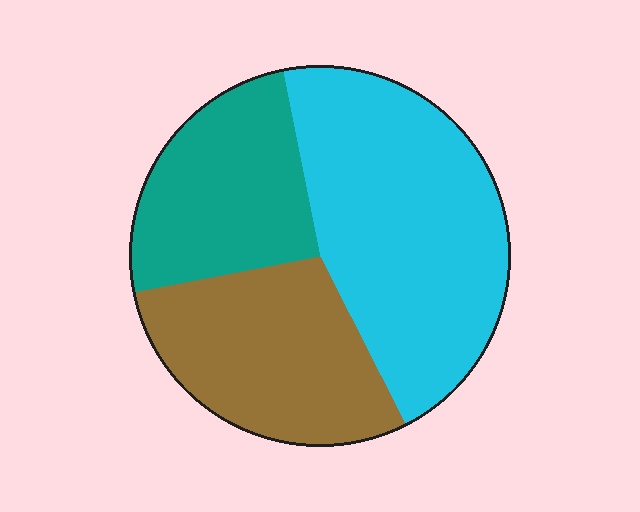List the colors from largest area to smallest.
From largest to smallest: cyan, brown, teal.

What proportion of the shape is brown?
Brown covers roughly 30% of the shape.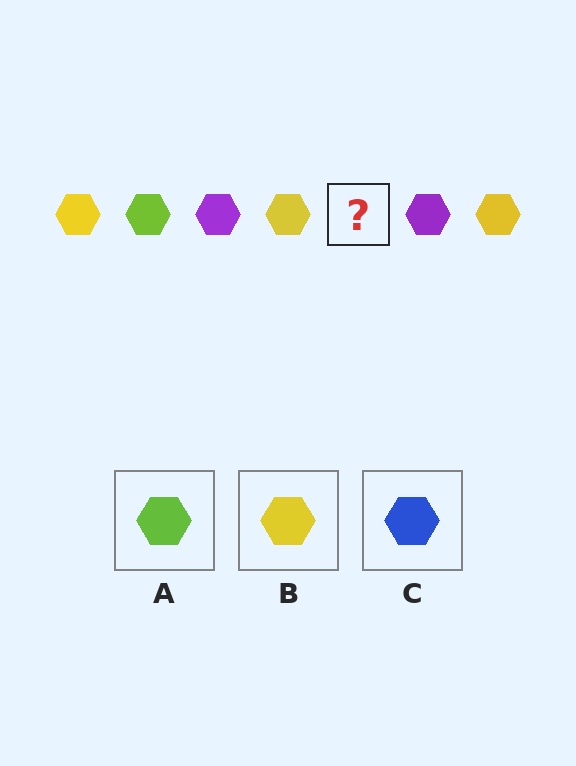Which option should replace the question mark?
Option A.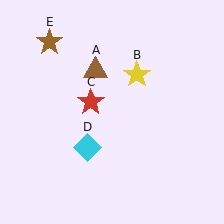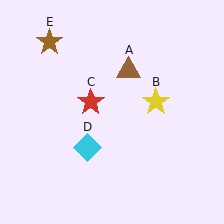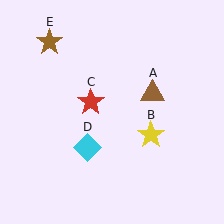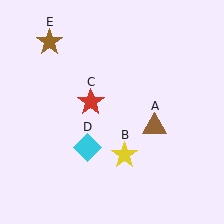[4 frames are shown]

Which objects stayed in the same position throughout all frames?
Red star (object C) and cyan diamond (object D) and brown star (object E) remained stationary.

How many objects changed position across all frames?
2 objects changed position: brown triangle (object A), yellow star (object B).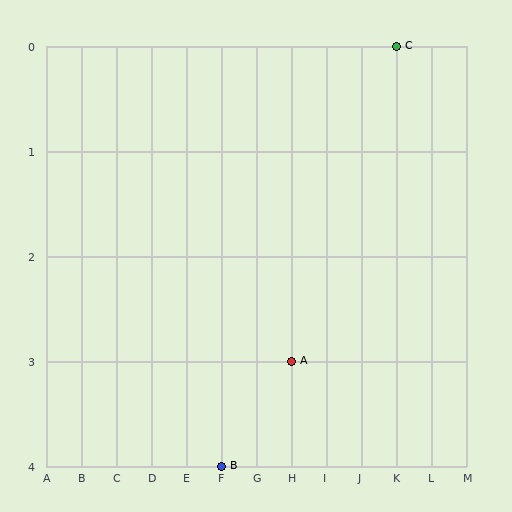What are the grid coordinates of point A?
Point A is at grid coordinates (H, 3).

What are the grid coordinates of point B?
Point B is at grid coordinates (F, 4).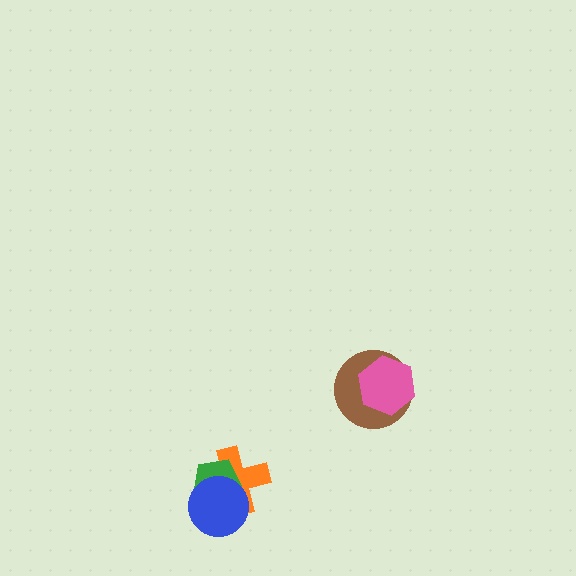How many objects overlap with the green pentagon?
2 objects overlap with the green pentagon.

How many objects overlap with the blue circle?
2 objects overlap with the blue circle.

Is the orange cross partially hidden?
Yes, it is partially covered by another shape.